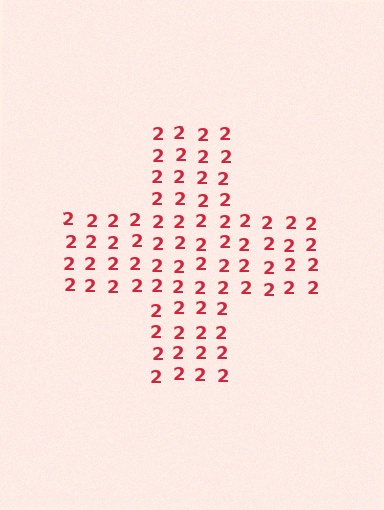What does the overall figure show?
The overall figure shows a cross.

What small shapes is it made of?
It is made of small digit 2's.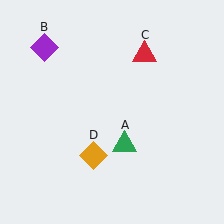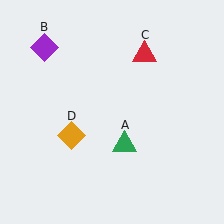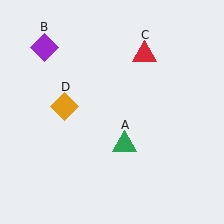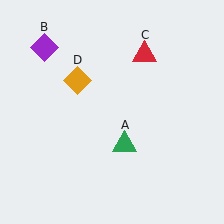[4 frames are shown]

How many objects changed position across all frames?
1 object changed position: orange diamond (object D).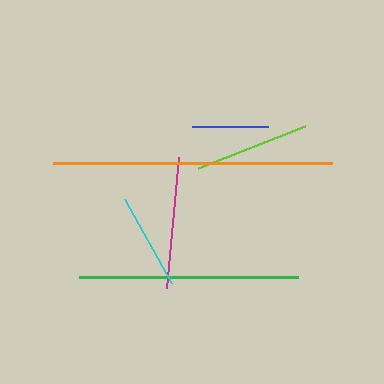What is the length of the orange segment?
The orange segment is approximately 279 pixels long.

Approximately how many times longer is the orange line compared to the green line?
The orange line is approximately 1.3 times the length of the green line.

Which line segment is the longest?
The orange line is the longest at approximately 279 pixels.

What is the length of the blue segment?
The blue segment is approximately 76 pixels long.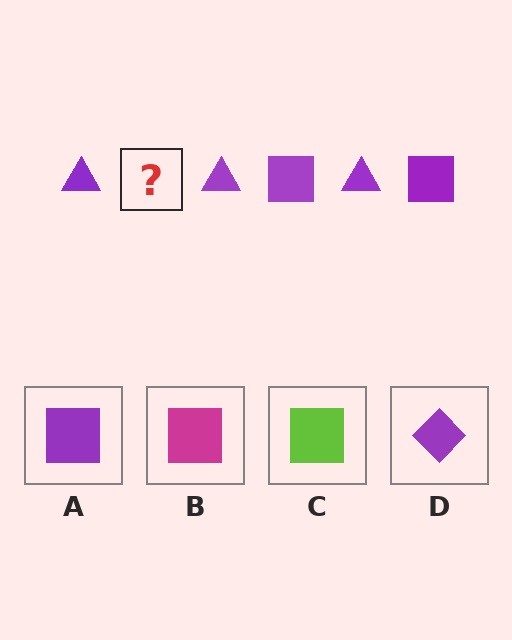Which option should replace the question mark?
Option A.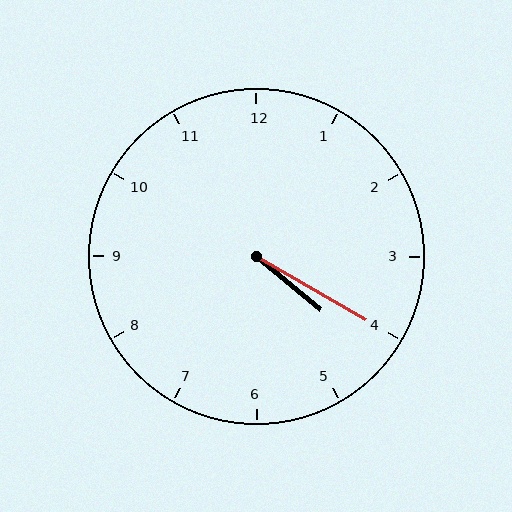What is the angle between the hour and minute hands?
Approximately 10 degrees.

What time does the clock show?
4:20.